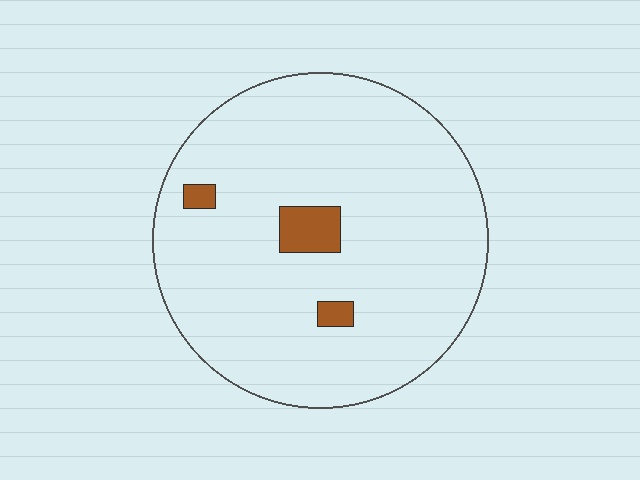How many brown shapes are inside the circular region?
3.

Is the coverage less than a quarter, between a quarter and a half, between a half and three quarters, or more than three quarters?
Less than a quarter.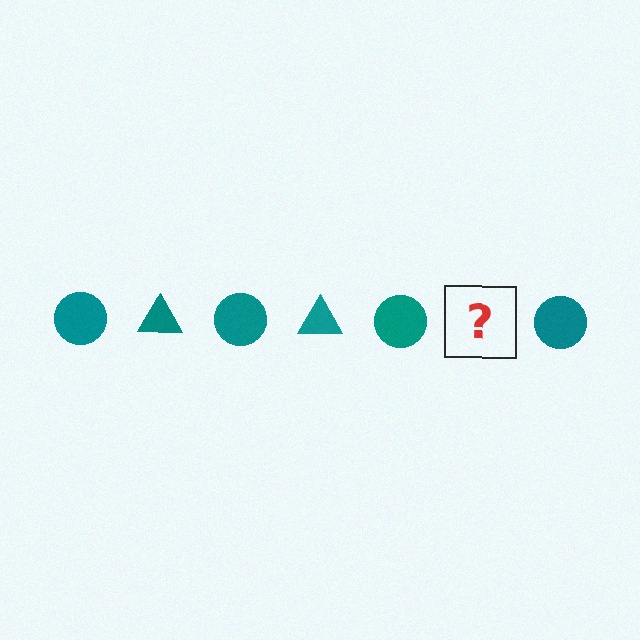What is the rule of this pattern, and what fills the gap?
The rule is that the pattern cycles through circle, triangle shapes in teal. The gap should be filled with a teal triangle.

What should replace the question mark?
The question mark should be replaced with a teal triangle.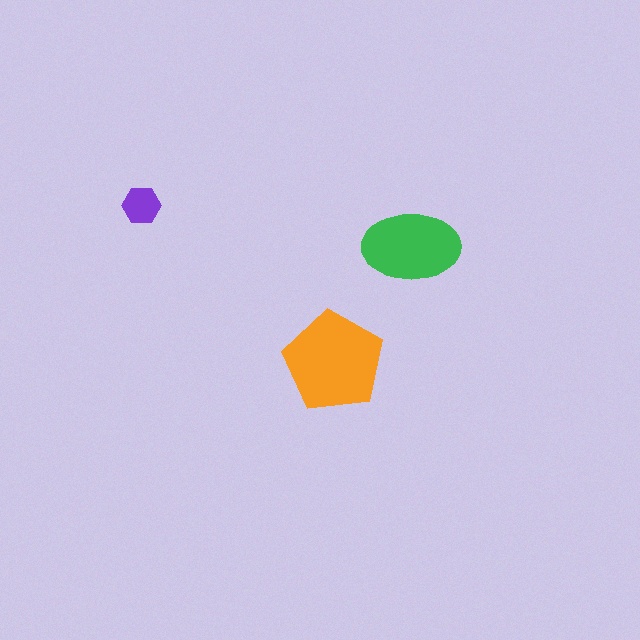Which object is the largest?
The orange pentagon.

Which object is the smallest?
The purple hexagon.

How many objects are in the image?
There are 3 objects in the image.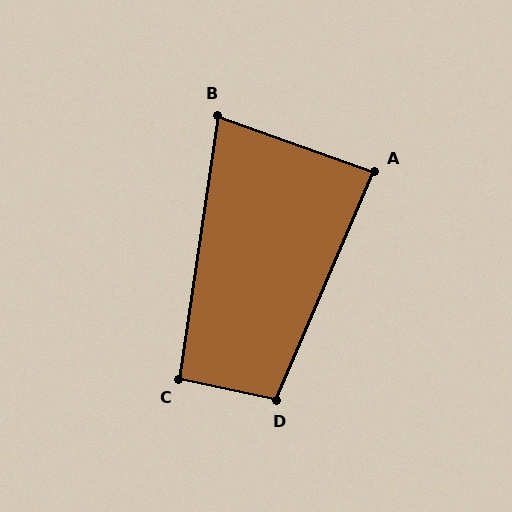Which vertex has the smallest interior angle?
B, at approximately 79 degrees.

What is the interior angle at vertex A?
Approximately 86 degrees (approximately right).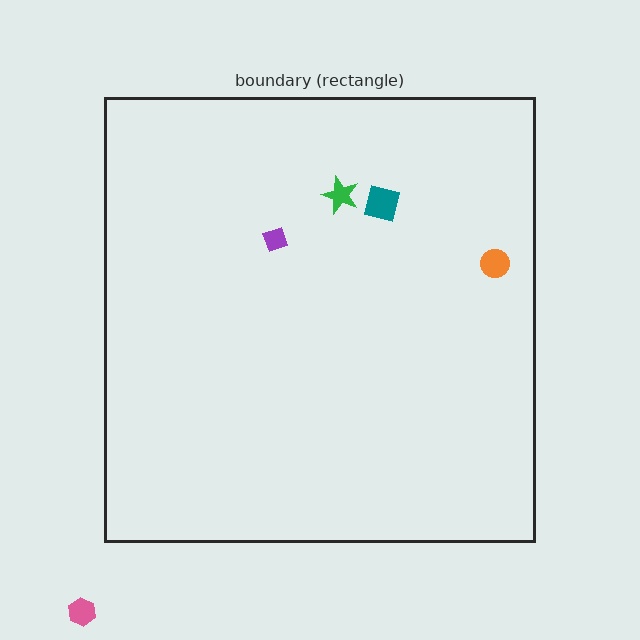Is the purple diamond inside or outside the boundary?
Inside.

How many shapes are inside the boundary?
4 inside, 1 outside.